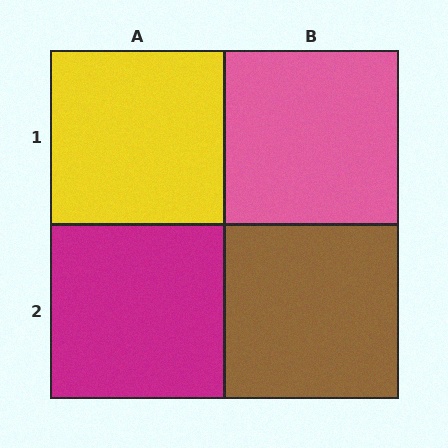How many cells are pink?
1 cell is pink.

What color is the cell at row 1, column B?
Pink.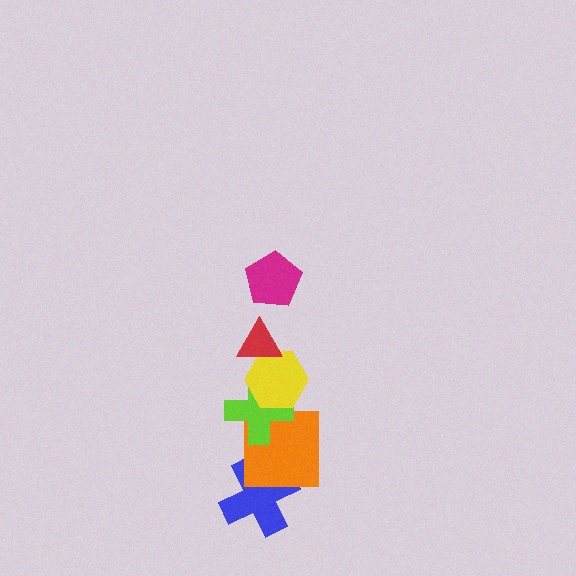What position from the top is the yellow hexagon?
The yellow hexagon is 3rd from the top.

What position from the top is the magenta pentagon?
The magenta pentagon is 1st from the top.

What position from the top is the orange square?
The orange square is 5th from the top.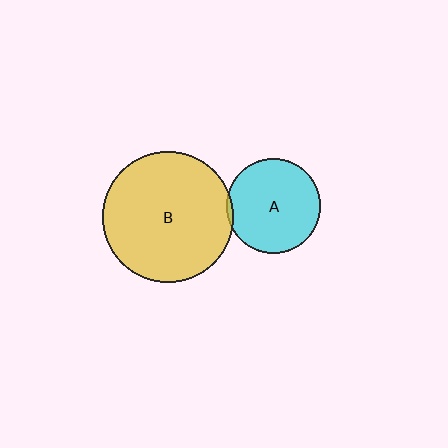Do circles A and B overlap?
Yes.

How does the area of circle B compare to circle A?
Approximately 1.9 times.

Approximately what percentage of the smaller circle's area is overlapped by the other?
Approximately 5%.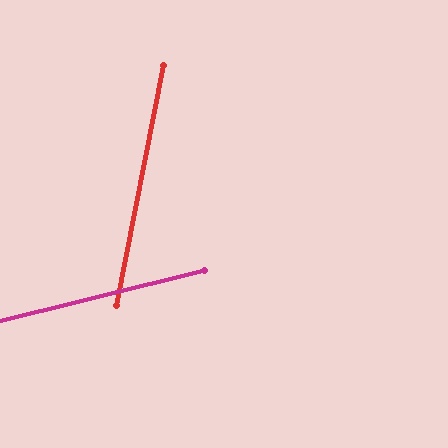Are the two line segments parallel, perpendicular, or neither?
Neither parallel nor perpendicular — they differ by about 65°.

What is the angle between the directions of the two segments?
Approximately 65 degrees.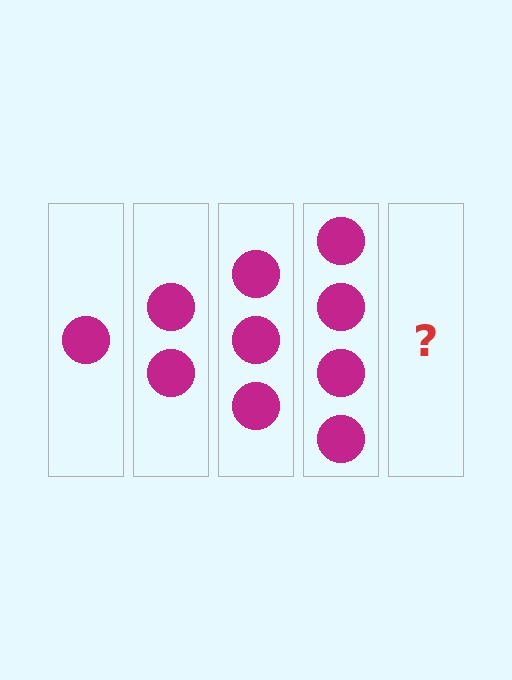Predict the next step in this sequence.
The next step is 5 circles.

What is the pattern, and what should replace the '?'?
The pattern is that each step adds one more circle. The '?' should be 5 circles.